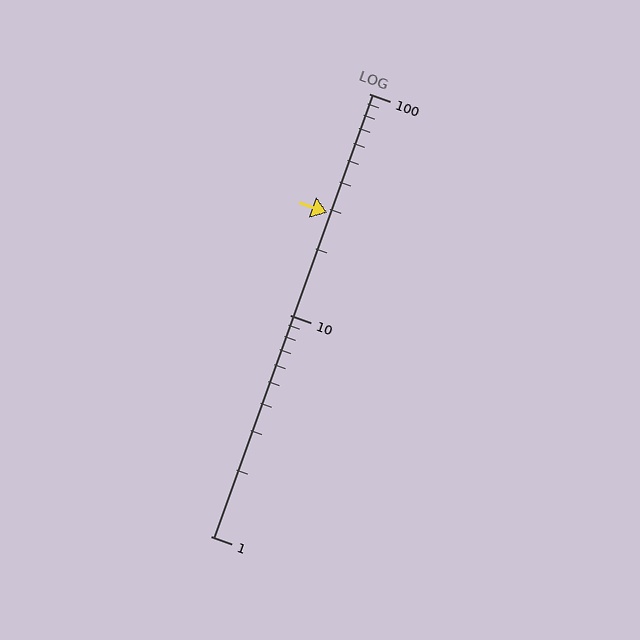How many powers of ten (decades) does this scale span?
The scale spans 2 decades, from 1 to 100.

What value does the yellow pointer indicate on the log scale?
The pointer indicates approximately 29.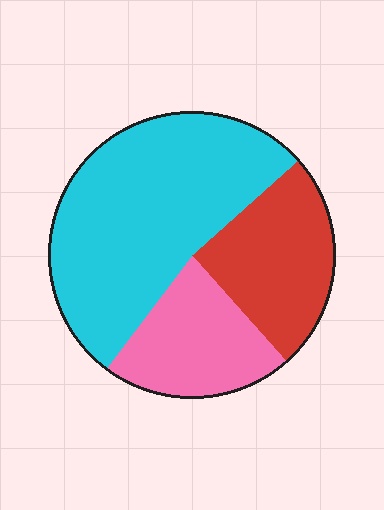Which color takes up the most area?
Cyan, at roughly 55%.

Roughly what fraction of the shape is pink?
Pink takes up about one fifth (1/5) of the shape.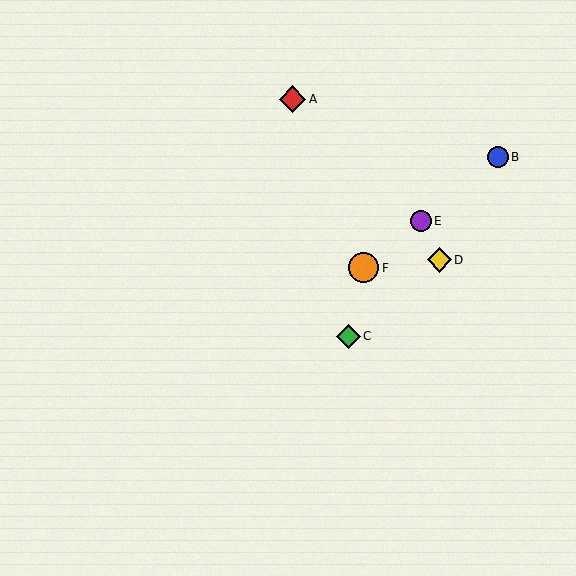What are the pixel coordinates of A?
Object A is at (292, 99).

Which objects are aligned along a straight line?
Objects B, E, F are aligned along a straight line.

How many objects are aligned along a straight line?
3 objects (B, E, F) are aligned along a straight line.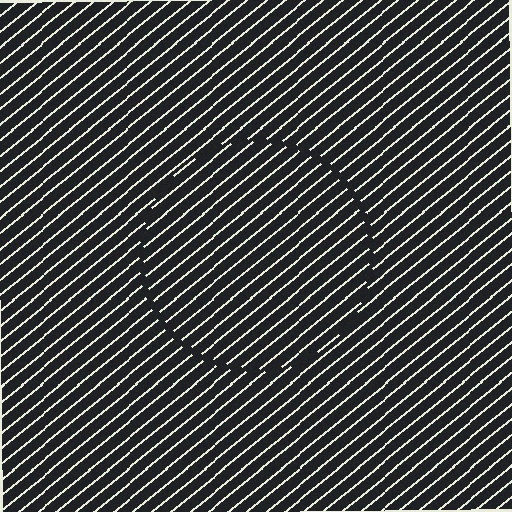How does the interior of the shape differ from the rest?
The interior of the shape contains the same grating, shifted by half a period — the contour is defined by the phase discontinuity where line-ends from the inner and outer gratings abut.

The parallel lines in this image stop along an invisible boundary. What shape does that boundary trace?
An illusory circle. The interior of the shape contains the same grating, shifted by half a period — the contour is defined by the phase discontinuity where line-ends from the inner and outer gratings abut.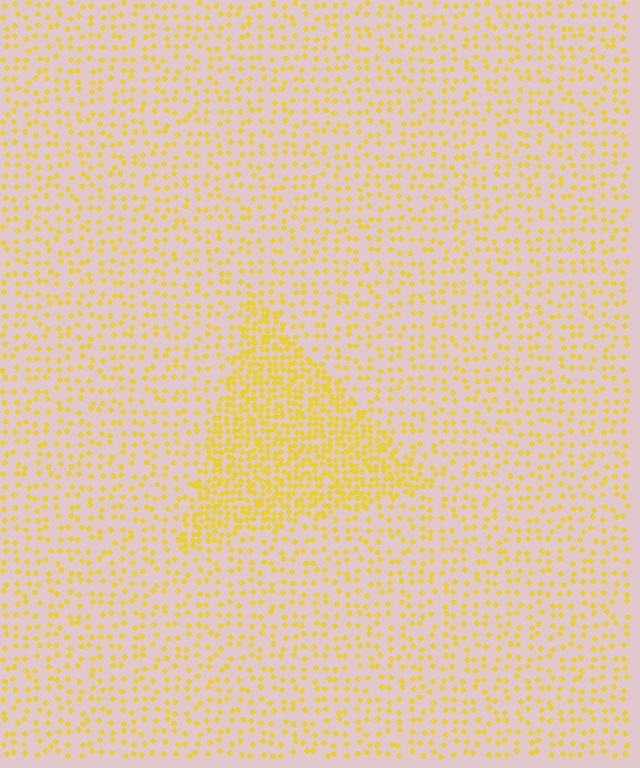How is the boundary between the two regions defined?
The boundary is defined by a change in element density (approximately 2.5x ratio). All elements are the same color, size, and shape.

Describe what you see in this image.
The image contains small yellow elements arranged at two different densities. A triangle-shaped region is visible where the elements are more densely packed than the surrounding area.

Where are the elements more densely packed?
The elements are more densely packed inside the triangle boundary.